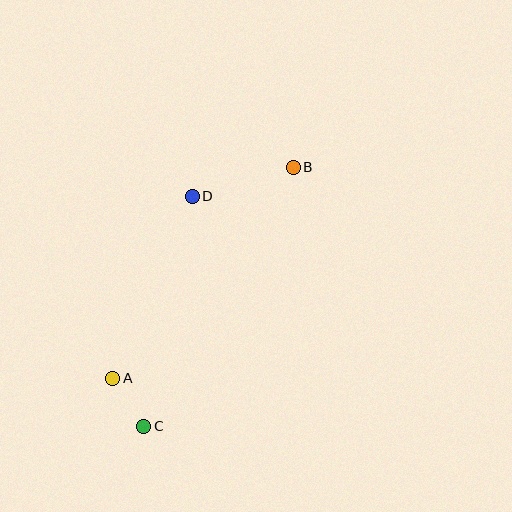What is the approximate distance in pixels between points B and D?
The distance between B and D is approximately 105 pixels.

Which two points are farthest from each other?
Points B and C are farthest from each other.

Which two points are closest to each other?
Points A and C are closest to each other.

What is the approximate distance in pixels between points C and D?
The distance between C and D is approximately 235 pixels.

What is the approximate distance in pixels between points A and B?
The distance between A and B is approximately 277 pixels.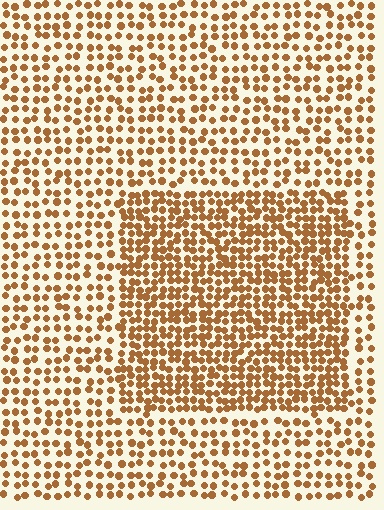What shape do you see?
I see a rectangle.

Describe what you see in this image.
The image contains small brown elements arranged at two different densities. A rectangle-shaped region is visible where the elements are more densely packed than the surrounding area.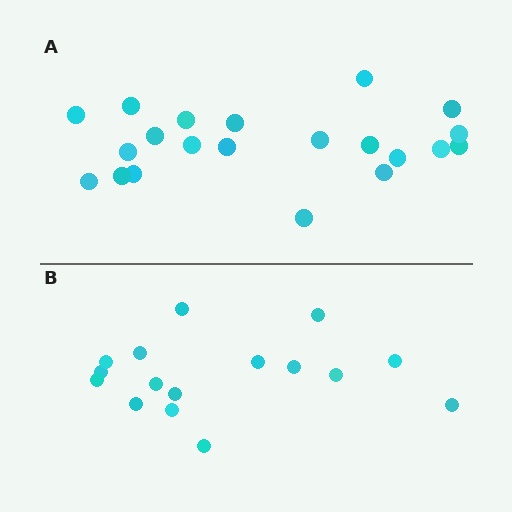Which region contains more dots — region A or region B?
Region A (the top region) has more dots.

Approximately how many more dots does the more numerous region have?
Region A has about 5 more dots than region B.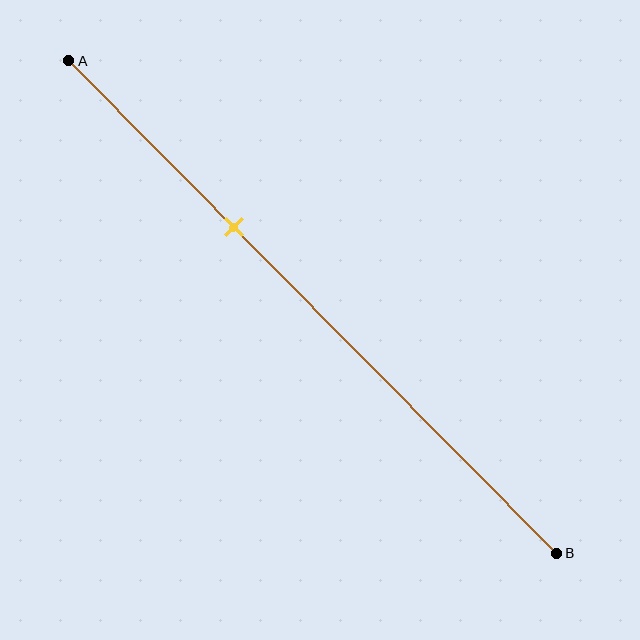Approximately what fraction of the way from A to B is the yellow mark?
The yellow mark is approximately 35% of the way from A to B.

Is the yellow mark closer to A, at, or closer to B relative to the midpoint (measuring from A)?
The yellow mark is closer to point A than the midpoint of segment AB.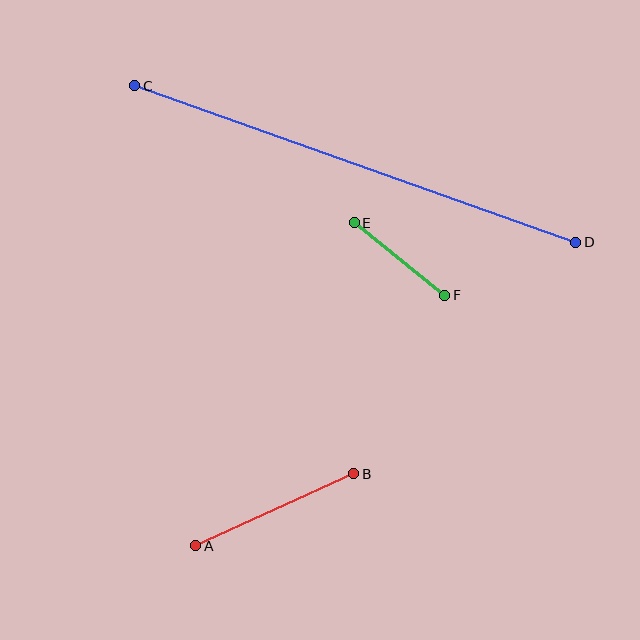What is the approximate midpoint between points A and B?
The midpoint is at approximately (275, 510) pixels.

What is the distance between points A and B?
The distance is approximately 173 pixels.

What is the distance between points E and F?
The distance is approximately 116 pixels.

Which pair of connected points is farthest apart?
Points C and D are farthest apart.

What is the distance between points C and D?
The distance is approximately 468 pixels.